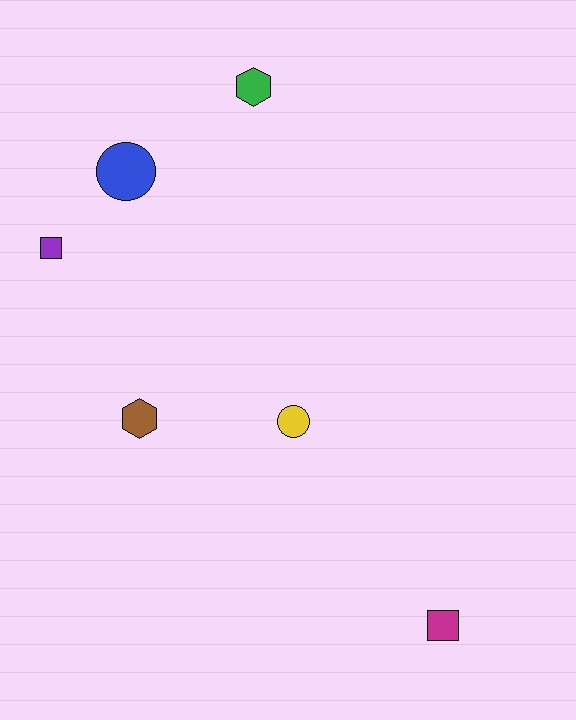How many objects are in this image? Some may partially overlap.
There are 6 objects.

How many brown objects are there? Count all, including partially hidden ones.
There is 1 brown object.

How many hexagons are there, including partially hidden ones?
There are 2 hexagons.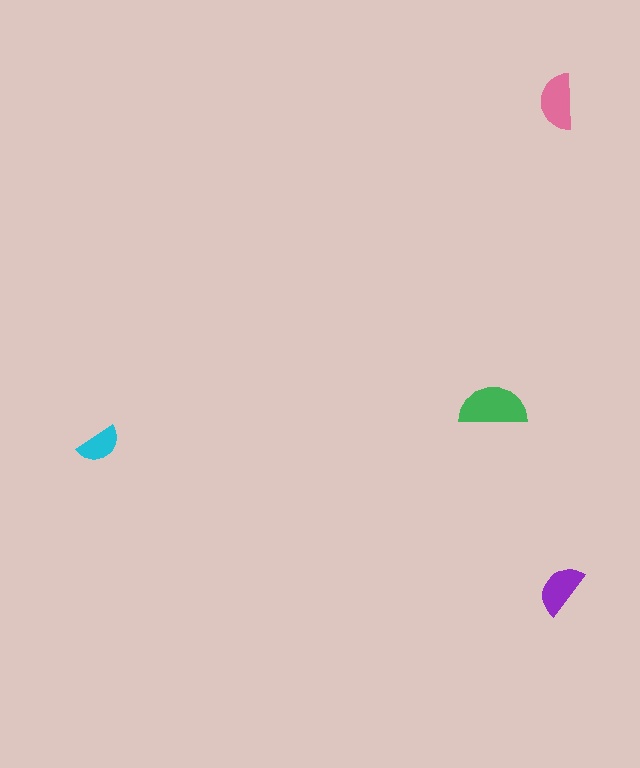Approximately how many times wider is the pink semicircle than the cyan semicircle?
About 1.5 times wider.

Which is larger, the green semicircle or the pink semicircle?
The green one.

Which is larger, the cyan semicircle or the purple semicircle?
The purple one.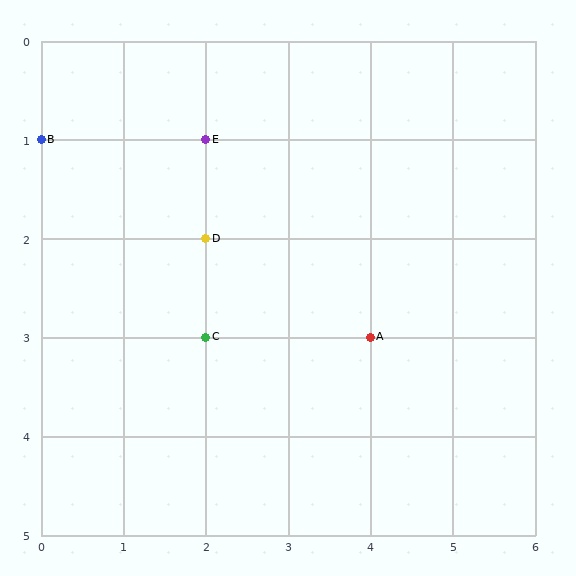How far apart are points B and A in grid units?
Points B and A are 4 columns and 2 rows apart (about 4.5 grid units diagonally).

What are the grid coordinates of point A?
Point A is at grid coordinates (4, 3).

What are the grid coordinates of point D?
Point D is at grid coordinates (2, 2).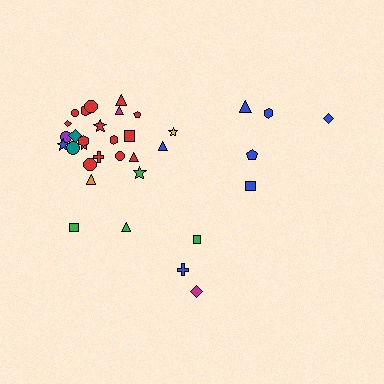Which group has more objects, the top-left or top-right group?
The top-left group.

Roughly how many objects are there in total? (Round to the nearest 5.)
Roughly 35 objects in total.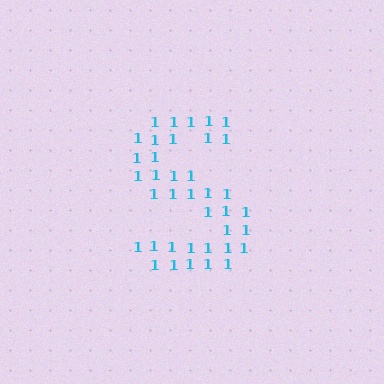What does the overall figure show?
The overall figure shows the letter S.